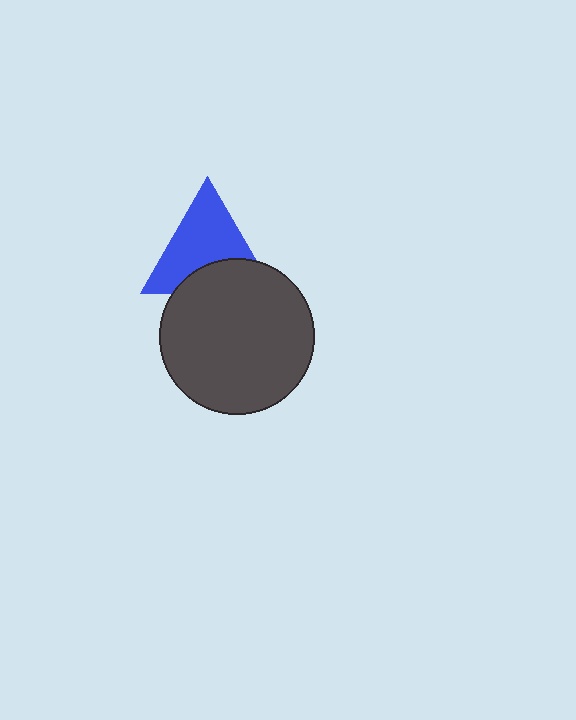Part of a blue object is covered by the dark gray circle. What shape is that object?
It is a triangle.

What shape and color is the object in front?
The object in front is a dark gray circle.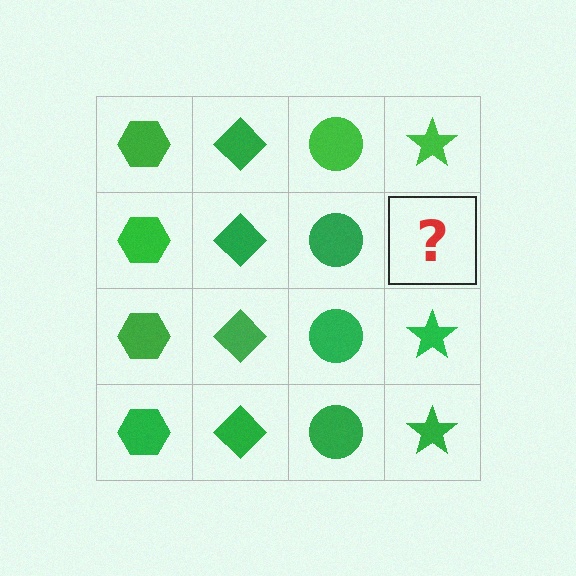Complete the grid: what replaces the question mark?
The question mark should be replaced with a green star.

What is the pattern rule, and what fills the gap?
The rule is that each column has a consistent shape. The gap should be filled with a green star.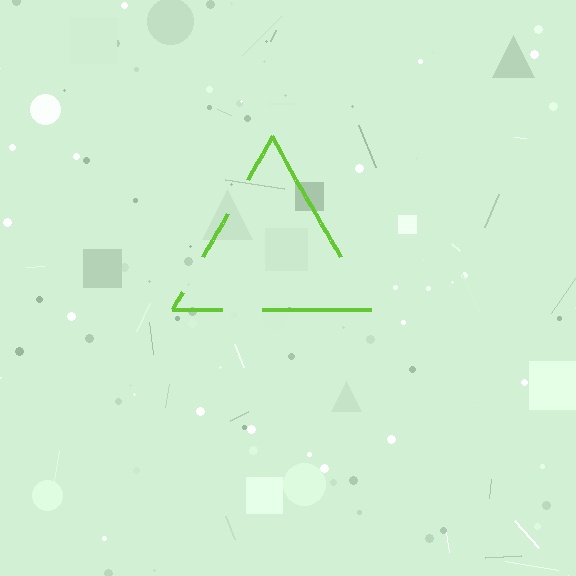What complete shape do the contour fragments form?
The contour fragments form a triangle.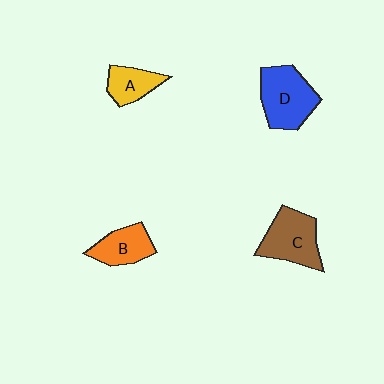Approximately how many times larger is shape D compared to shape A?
Approximately 1.8 times.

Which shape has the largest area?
Shape D (blue).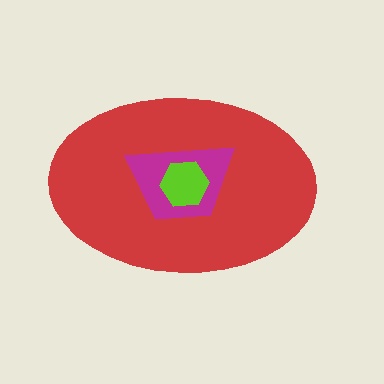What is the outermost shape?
The red ellipse.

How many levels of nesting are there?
3.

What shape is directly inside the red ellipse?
The magenta trapezoid.